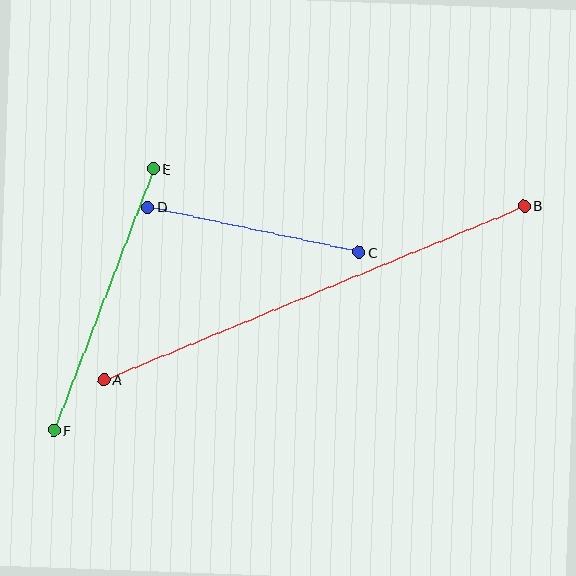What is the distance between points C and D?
The distance is approximately 216 pixels.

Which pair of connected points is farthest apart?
Points A and B are farthest apart.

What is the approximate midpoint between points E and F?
The midpoint is at approximately (104, 299) pixels.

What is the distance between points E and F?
The distance is approximately 280 pixels.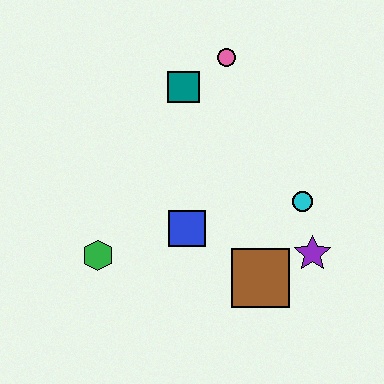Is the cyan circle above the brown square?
Yes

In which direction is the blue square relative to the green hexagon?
The blue square is to the right of the green hexagon.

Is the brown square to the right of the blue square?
Yes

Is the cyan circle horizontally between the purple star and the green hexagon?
Yes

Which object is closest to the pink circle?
The teal square is closest to the pink circle.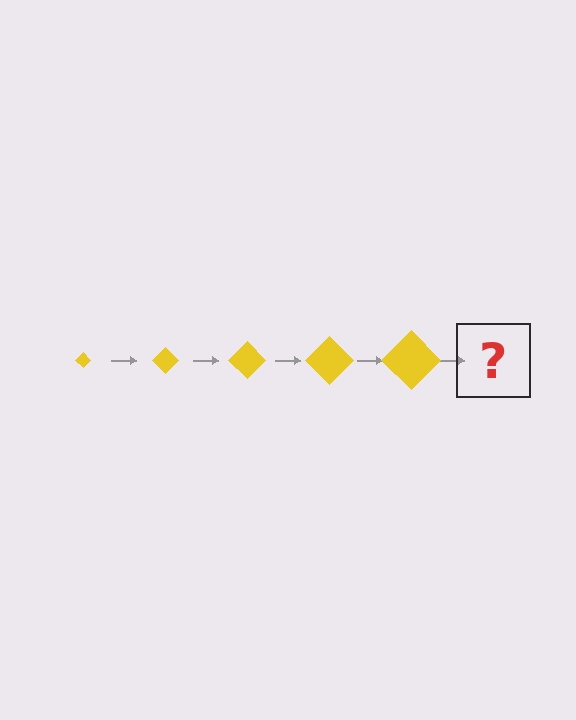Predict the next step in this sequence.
The next step is a yellow diamond, larger than the previous one.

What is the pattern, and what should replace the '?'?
The pattern is that the diamond gets progressively larger each step. The '?' should be a yellow diamond, larger than the previous one.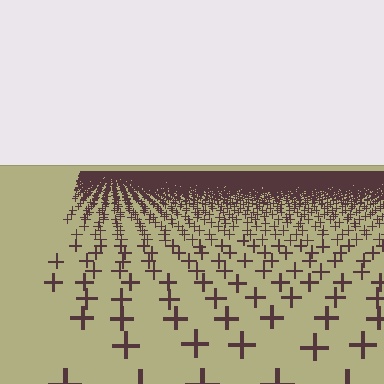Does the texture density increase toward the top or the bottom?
Density increases toward the top.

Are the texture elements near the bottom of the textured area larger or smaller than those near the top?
Larger. Near the bottom, elements are closer to the viewer and appear at a bigger on-screen size.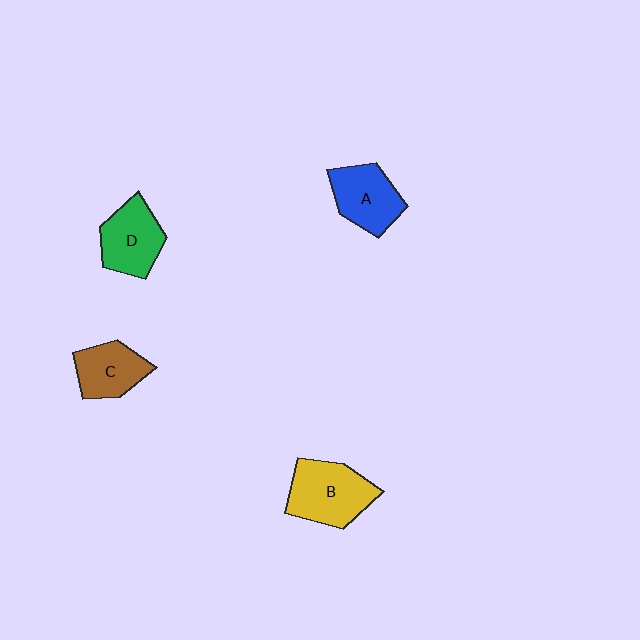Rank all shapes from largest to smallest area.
From largest to smallest: B (yellow), D (green), A (blue), C (brown).